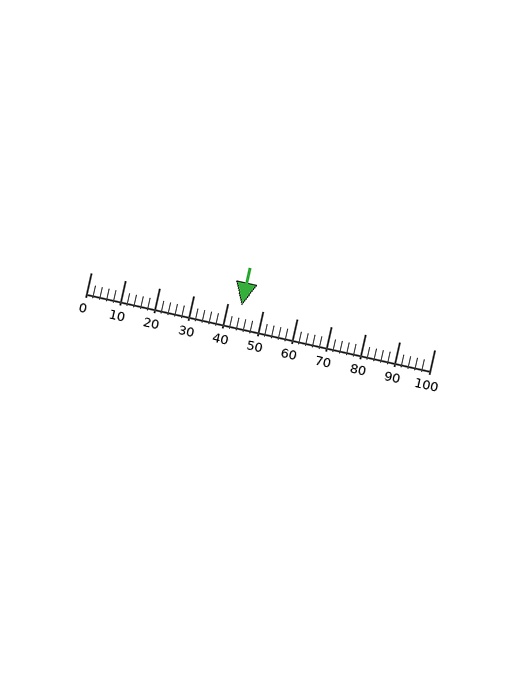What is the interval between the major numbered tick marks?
The major tick marks are spaced 10 units apart.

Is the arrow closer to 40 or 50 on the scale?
The arrow is closer to 40.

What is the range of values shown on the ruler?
The ruler shows values from 0 to 100.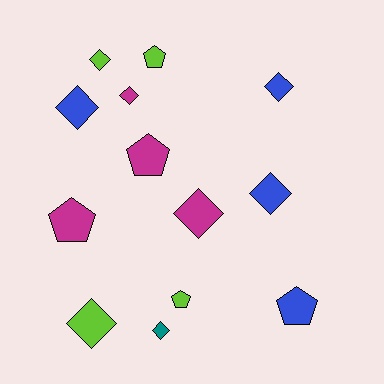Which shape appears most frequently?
Diamond, with 8 objects.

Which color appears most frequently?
Magenta, with 4 objects.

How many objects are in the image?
There are 13 objects.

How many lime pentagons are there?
There are 2 lime pentagons.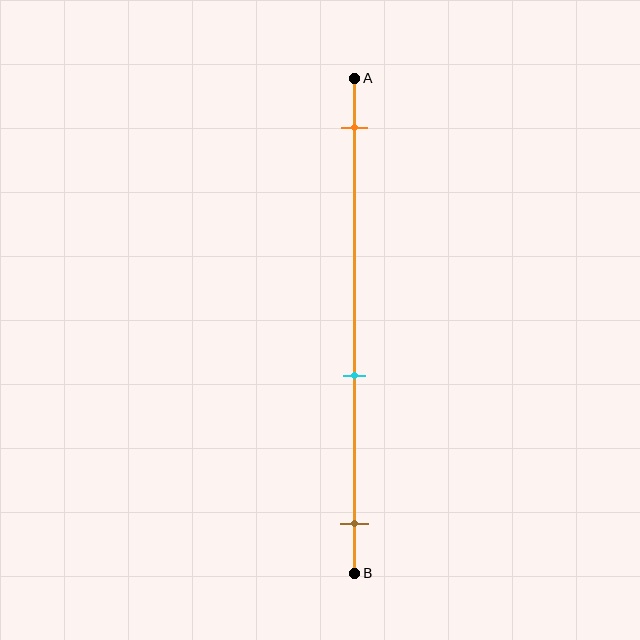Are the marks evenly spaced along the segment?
No, the marks are not evenly spaced.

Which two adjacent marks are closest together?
The cyan and brown marks are the closest adjacent pair.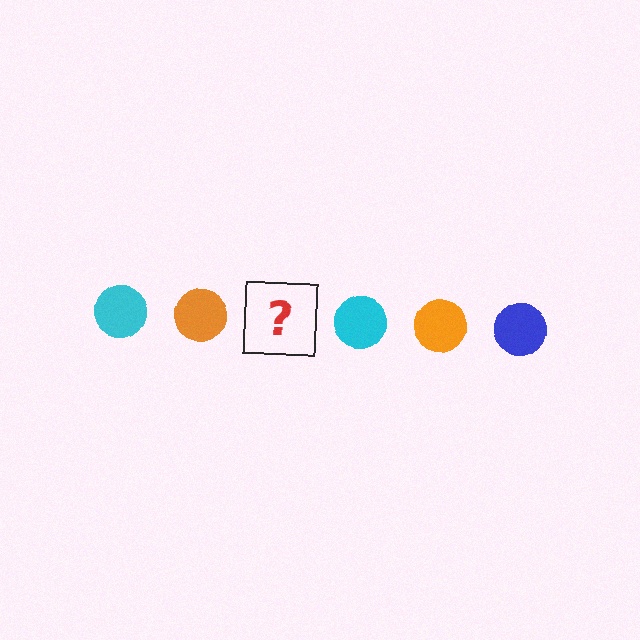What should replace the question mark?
The question mark should be replaced with a blue circle.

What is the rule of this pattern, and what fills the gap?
The rule is that the pattern cycles through cyan, orange, blue circles. The gap should be filled with a blue circle.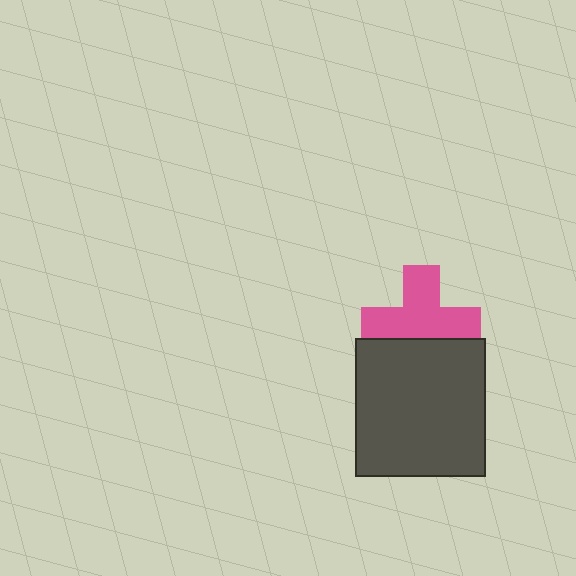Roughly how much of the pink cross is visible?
Most of it is visible (roughly 70%).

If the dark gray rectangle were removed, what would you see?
You would see the complete pink cross.